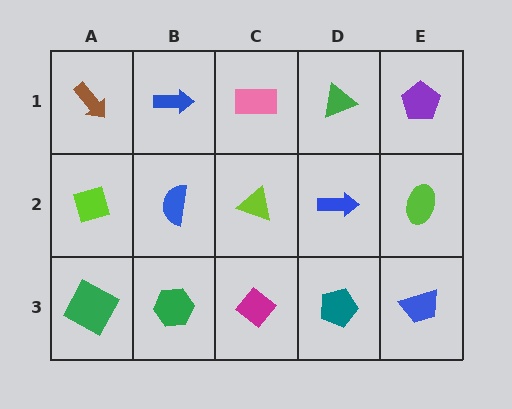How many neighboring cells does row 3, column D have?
3.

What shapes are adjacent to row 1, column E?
A lime ellipse (row 2, column E), a green triangle (row 1, column D).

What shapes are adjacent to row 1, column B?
A blue semicircle (row 2, column B), a brown arrow (row 1, column A), a pink rectangle (row 1, column C).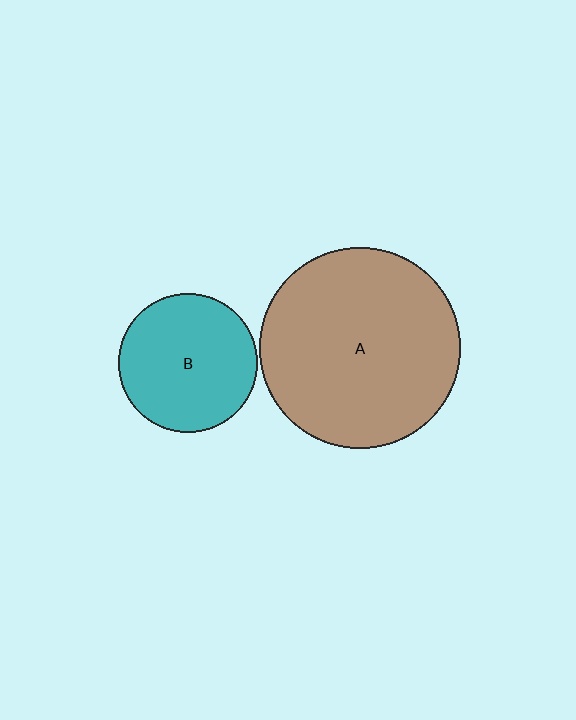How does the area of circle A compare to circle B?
Approximately 2.1 times.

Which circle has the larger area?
Circle A (brown).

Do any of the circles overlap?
No, none of the circles overlap.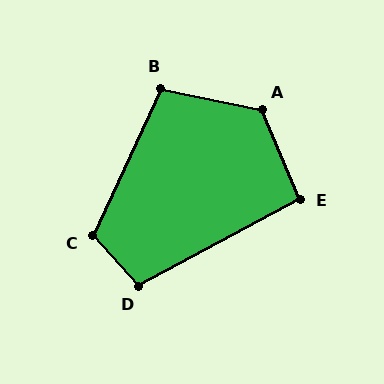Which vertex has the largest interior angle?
A, at approximately 125 degrees.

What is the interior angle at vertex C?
Approximately 113 degrees (obtuse).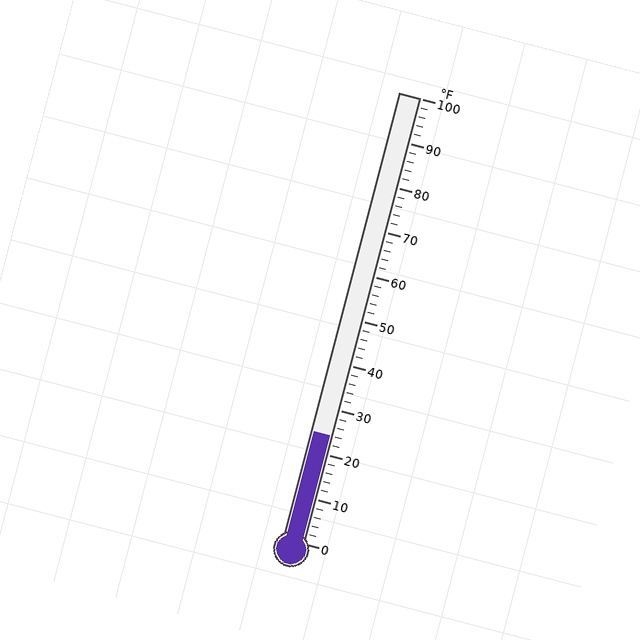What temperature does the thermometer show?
The thermometer shows approximately 24°F.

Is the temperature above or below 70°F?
The temperature is below 70°F.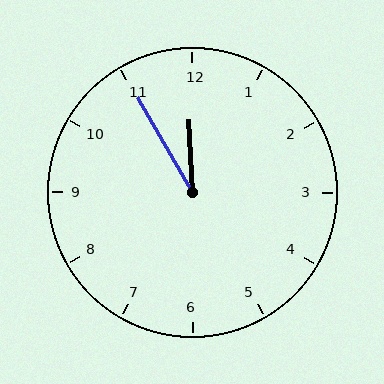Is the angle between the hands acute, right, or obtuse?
It is acute.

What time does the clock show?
11:55.